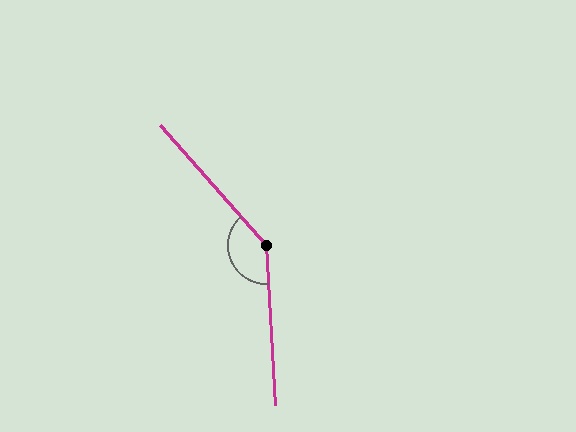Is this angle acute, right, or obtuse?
It is obtuse.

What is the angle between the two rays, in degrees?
Approximately 142 degrees.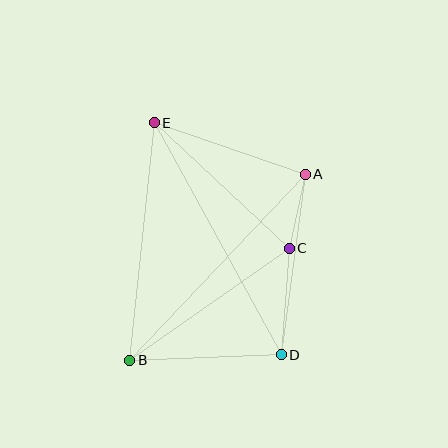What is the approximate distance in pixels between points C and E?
The distance between C and E is approximately 184 pixels.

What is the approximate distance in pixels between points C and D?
The distance between C and D is approximately 107 pixels.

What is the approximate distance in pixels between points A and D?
The distance between A and D is approximately 182 pixels.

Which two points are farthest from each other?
Points D and E are farthest from each other.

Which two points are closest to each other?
Points A and C are closest to each other.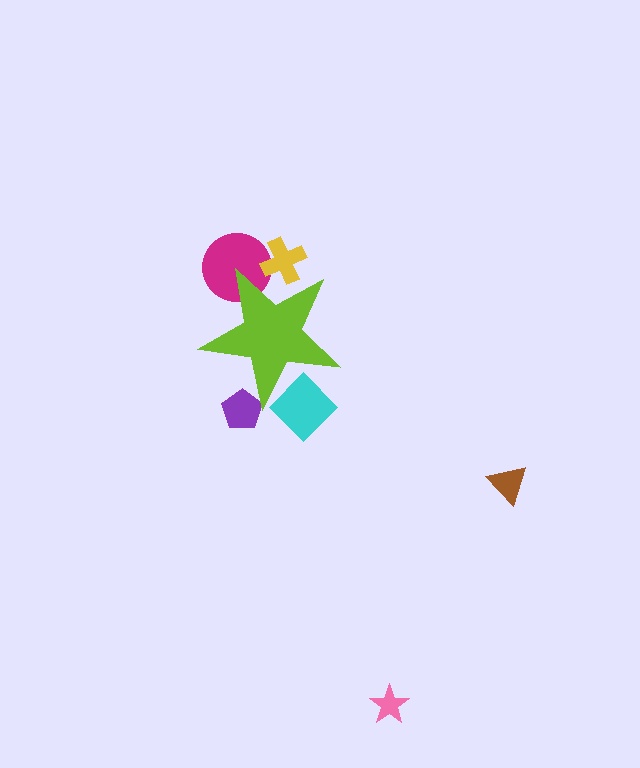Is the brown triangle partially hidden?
No, the brown triangle is fully visible.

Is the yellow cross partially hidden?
Yes, the yellow cross is partially hidden behind the lime star.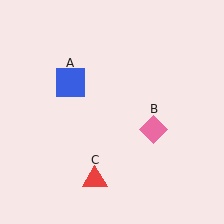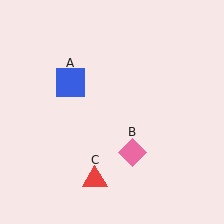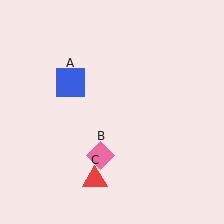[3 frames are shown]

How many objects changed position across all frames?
1 object changed position: pink diamond (object B).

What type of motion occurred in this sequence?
The pink diamond (object B) rotated clockwise around the center of the scene.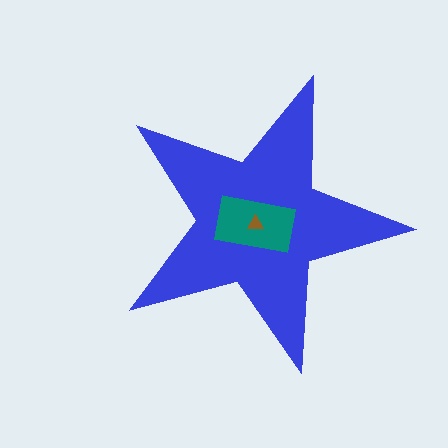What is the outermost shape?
The blue star.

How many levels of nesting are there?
3.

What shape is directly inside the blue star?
The teal rectangle.